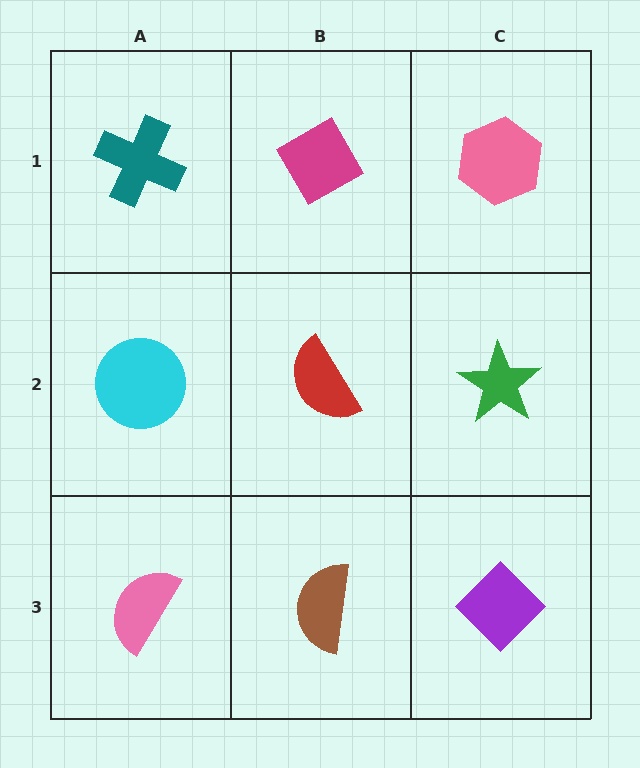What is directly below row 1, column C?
A green star.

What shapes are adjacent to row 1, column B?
A red semicircle (row 2, column B), a teal cross (row 1, column A), a pink hexagon (row 1, column C).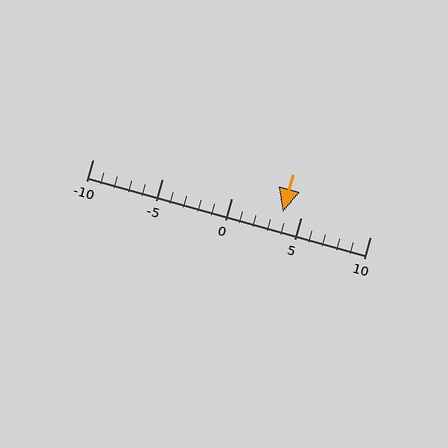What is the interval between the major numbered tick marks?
The major tick marks are spaced 5 units apart.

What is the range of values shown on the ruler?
The ruler shows values from -10 to 10.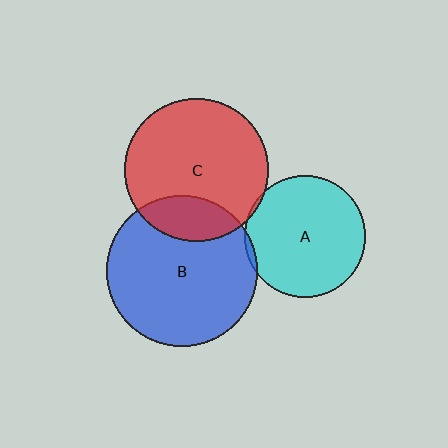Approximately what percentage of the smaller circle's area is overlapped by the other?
Approximately 5%.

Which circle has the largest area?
Circle B (blue).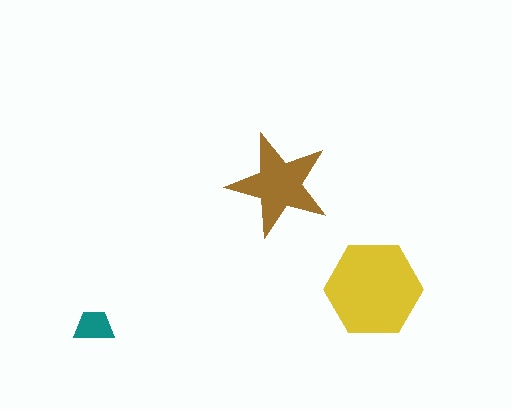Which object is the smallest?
The teal trapezoid.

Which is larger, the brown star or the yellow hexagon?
The yellow hexagon.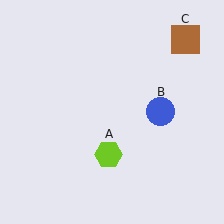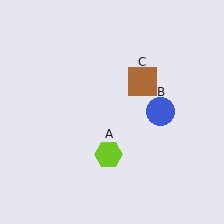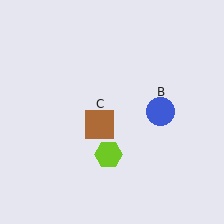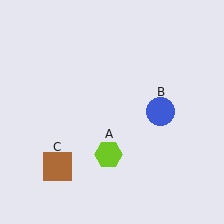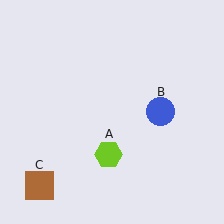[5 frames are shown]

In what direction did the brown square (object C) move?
The brown square (object C) moved down and to the left.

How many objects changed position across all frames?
1 object changed position: brown square (object C).